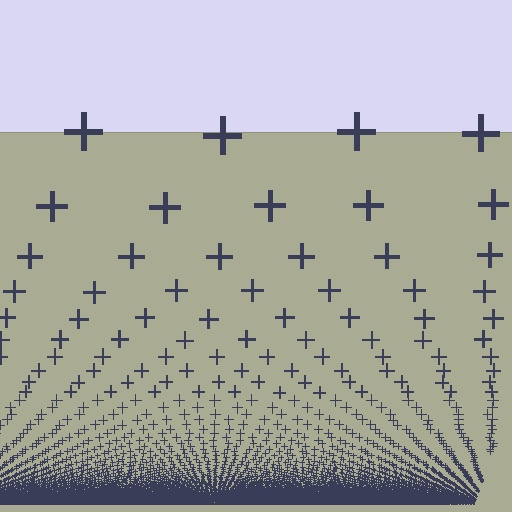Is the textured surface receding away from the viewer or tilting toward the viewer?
The surface appears to tilt toward the viewer. Texture elements get larger and sparser toward the top.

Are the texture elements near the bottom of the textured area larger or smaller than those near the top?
Smaller. The gradient is inverted — elements near the bottom are smaller and denser.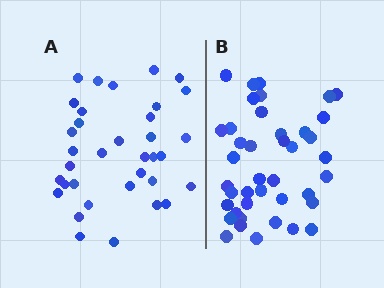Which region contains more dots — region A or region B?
Region B (the right region) has more dots.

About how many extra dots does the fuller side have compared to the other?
Region B has about 6 more dots than region A.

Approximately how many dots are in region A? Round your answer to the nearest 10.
About 40 dots. (The exact count is 35, which rounds to 40.)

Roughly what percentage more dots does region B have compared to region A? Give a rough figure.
About 15% more.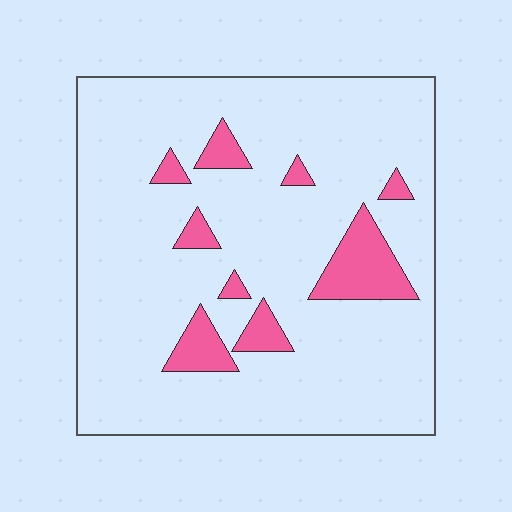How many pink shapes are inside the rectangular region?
9.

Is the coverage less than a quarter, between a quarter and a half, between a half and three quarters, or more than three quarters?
Less than a quarter.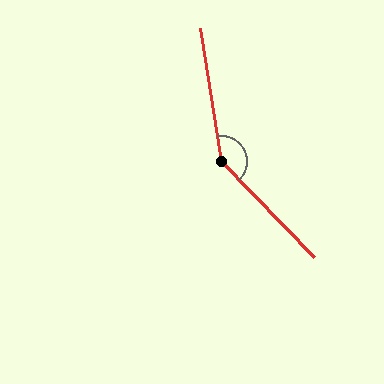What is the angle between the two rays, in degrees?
Approximately 145 degrees.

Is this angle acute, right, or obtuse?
It is obtuse.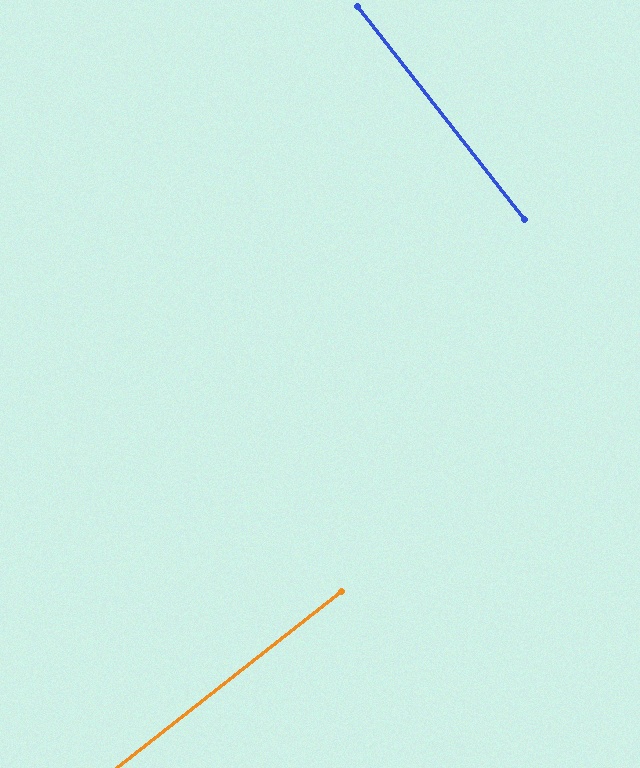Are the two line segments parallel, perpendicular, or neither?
Perpendicular — they meet at approximately 90°.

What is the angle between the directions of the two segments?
Approximately 90 degrees.